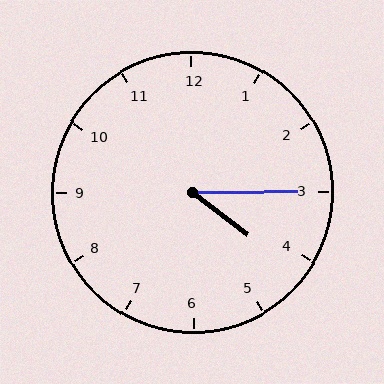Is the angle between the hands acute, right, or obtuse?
It is acute.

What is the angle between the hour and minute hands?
Approximately 38 degrees.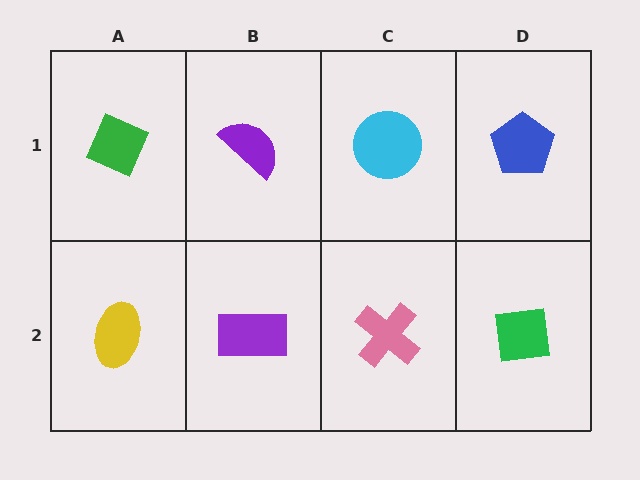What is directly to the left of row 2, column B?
A yellow ellipse.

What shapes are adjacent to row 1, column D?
A green square (row 2, column D), a cyan circle (row 1, column C).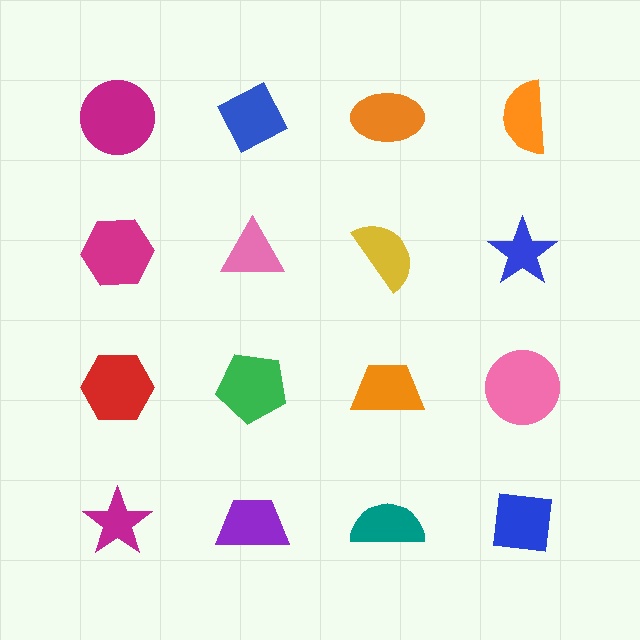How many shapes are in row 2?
4 shapes.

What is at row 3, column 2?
A green pentagon.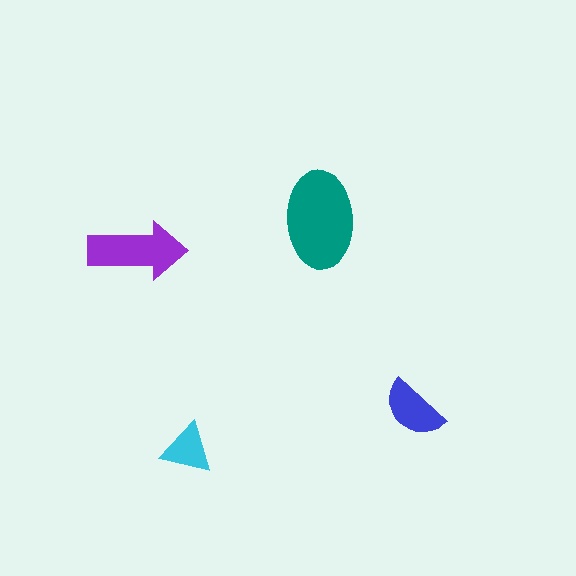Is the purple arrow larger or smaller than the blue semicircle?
Larger.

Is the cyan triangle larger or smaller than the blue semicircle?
Smaller.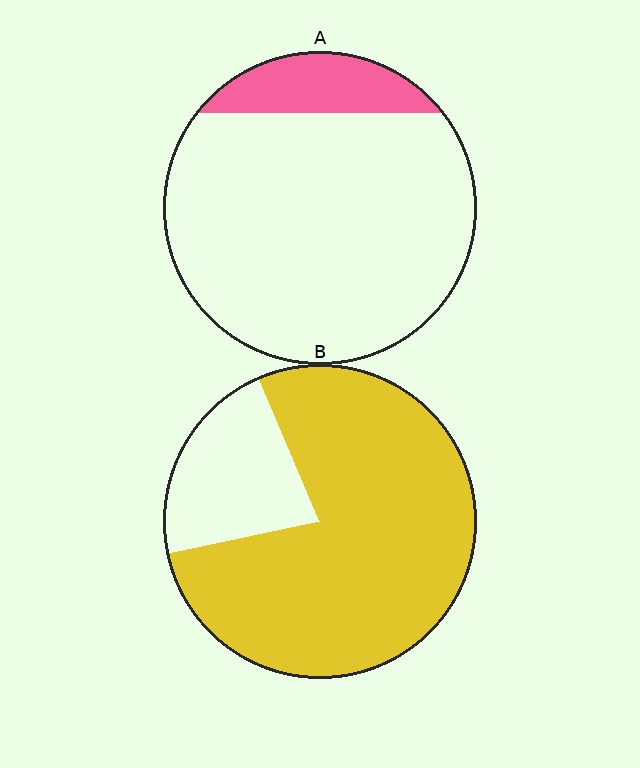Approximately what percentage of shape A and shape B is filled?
A is approximately 15% and B is approximately 80%.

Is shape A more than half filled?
No.